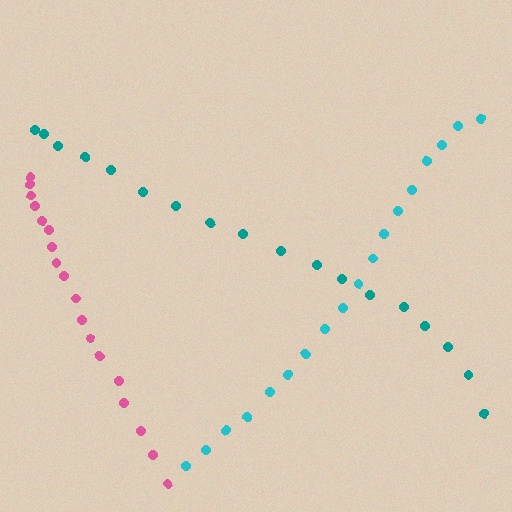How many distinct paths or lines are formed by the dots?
There are 3 distinct paths.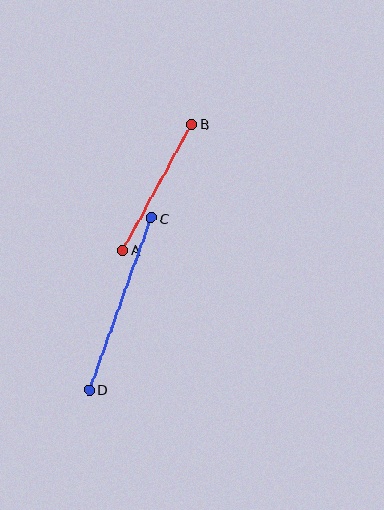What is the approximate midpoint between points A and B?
The midpoint is at approximately (157, 187) pixels.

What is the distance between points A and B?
The distance is approximately 144 pixels.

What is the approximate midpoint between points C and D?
The midpoint is at approximately (120, 304) pixels.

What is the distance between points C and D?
The distance is approximately 183 pixels.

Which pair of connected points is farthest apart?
Points C and D are farthest apart.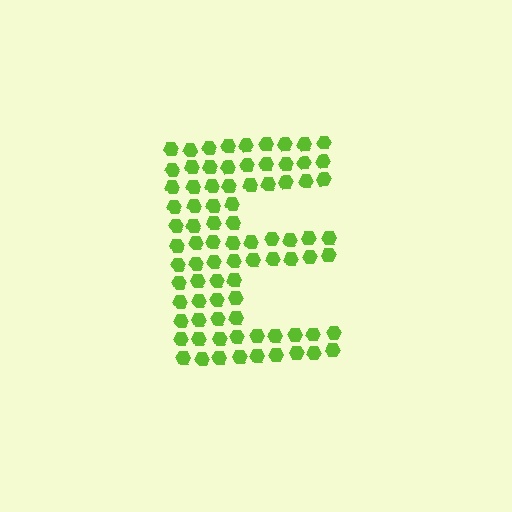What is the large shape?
The large shape is the letter E.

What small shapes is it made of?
It is made of small hexagons.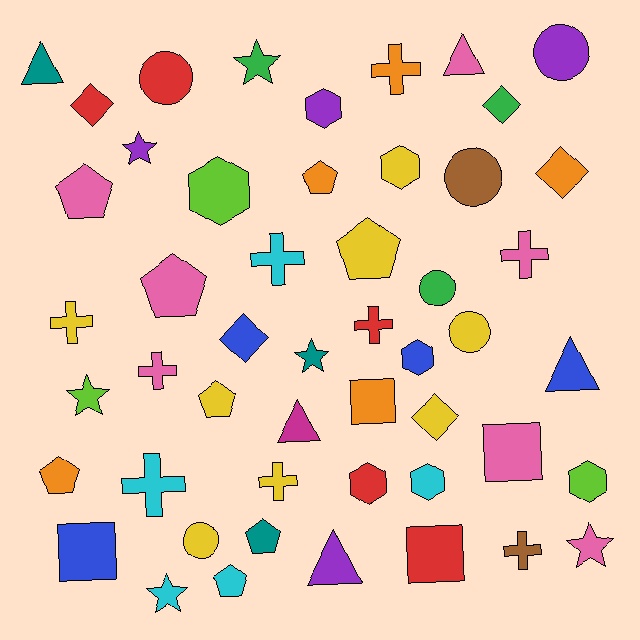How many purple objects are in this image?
There are 4 purple objects.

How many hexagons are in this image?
There are 7 hexagons.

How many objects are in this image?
There are 50 objects.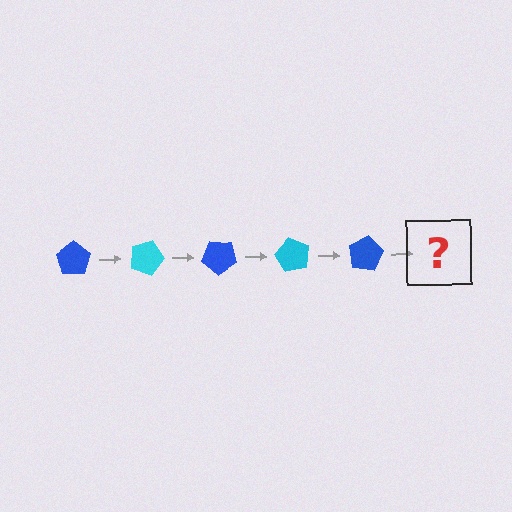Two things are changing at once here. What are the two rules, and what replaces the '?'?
The two rules are that it rotates 20 degrees each step and the color cycles through blue and cyan. The '?' should be a cyan pentagon, rotated 100 degrees from the start.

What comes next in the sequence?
The next element should be a cyan pentagon, rotated 100 degrees from the start.